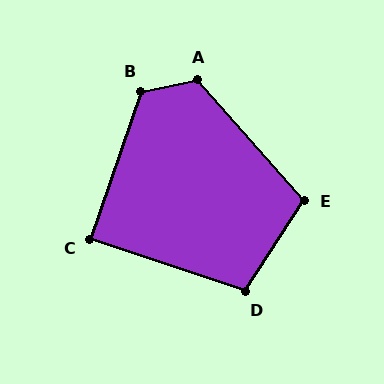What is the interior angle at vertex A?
Approximately 119 degrees (obtuse).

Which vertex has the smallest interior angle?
C, at approximately 90 degrees.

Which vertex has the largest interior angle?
B, at approximately 121 degrees.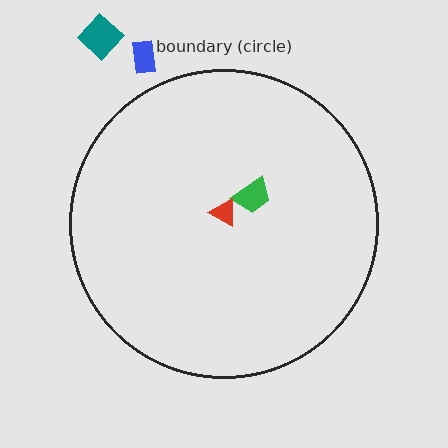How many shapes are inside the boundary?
2 inside, 2 outside.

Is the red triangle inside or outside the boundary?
Inside.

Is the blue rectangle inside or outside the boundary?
Outside.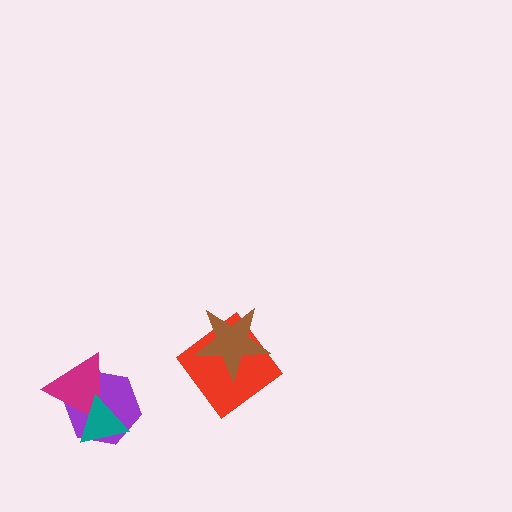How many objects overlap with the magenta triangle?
2 objects overlap with the magenta triangle.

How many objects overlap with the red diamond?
1 object overlaps with the red diamond.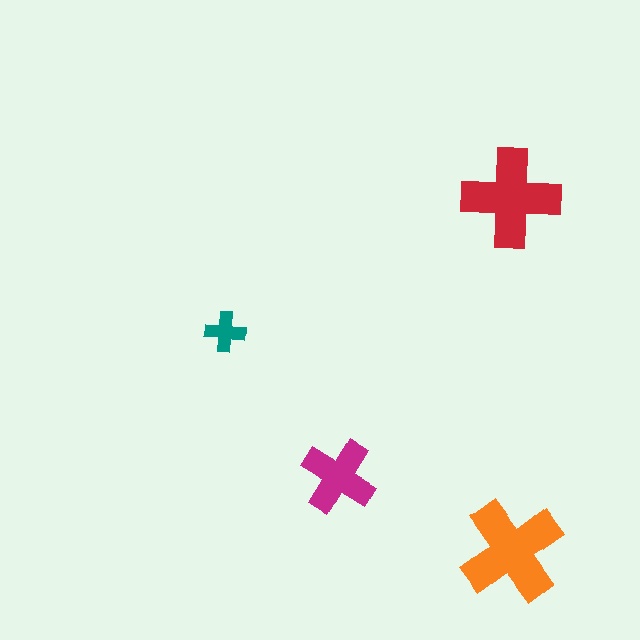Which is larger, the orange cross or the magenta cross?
The orange one.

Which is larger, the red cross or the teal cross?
The red one.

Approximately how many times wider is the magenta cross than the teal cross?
About 2 times wider.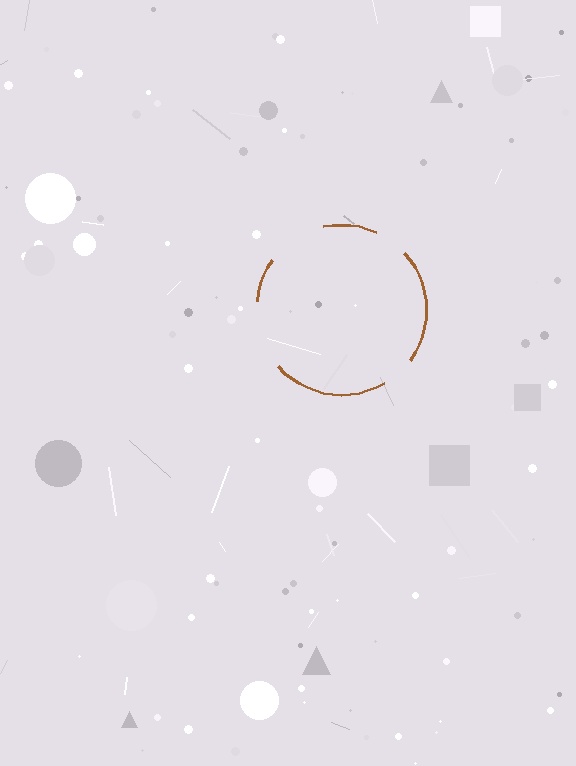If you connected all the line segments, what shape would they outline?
They would outline a circle.